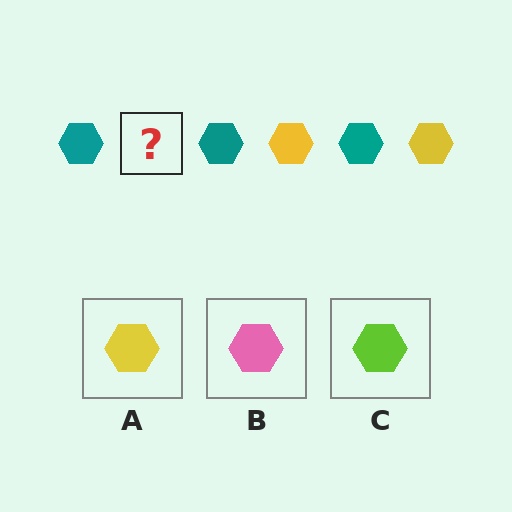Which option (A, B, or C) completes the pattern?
A.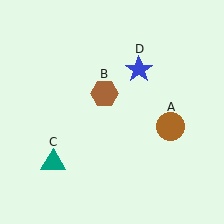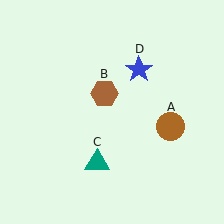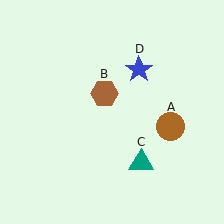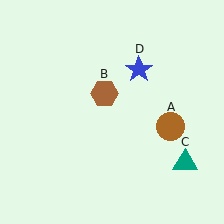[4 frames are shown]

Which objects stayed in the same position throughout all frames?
Brown circle (object A) and brown hexagon (object B) and blue star (object D) remained stationary.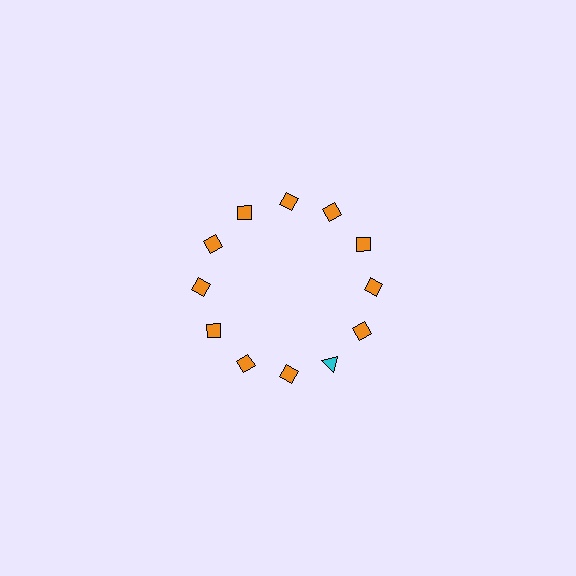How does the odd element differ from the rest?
It differs in both color (cyan instead of orange) and shape (triangle instead of diamond).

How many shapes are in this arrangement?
There are 12 shapes arranged in a ring pattern.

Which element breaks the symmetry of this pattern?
The cyan triangle at roughly the 5 o'clock position breaks the symmetry. All other shapes are orange diamonds.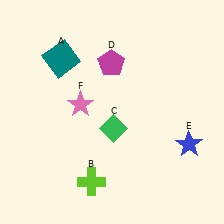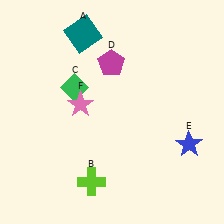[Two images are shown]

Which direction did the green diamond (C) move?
The green diamond (C) moved up.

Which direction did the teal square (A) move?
The teal square (A) moved up.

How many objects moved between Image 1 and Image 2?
2 objects moved between the two images.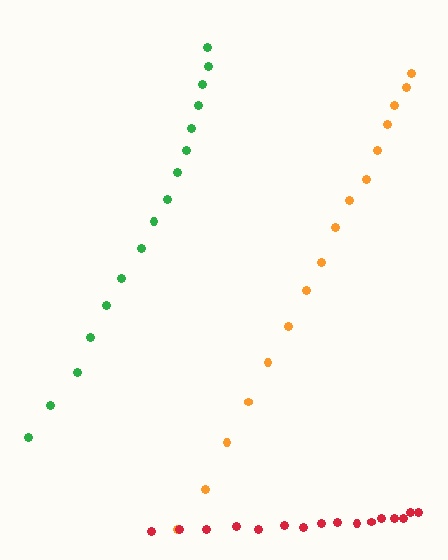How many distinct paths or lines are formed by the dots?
There are 3 distinct paths.